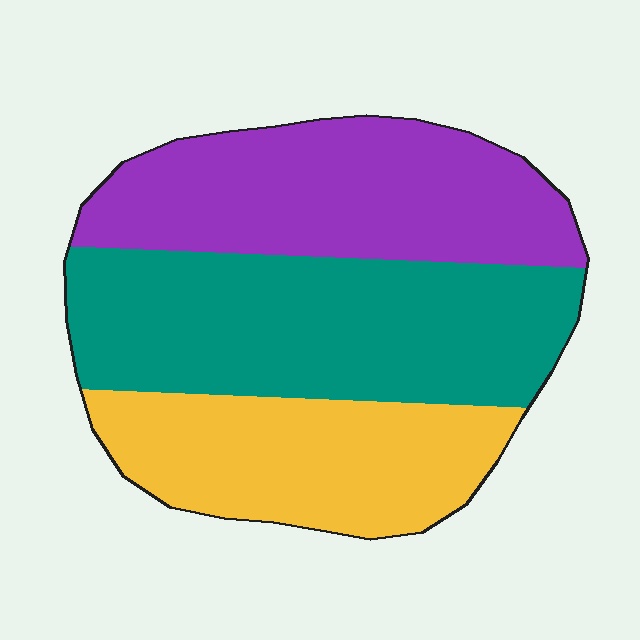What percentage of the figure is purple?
Purple takes up between a quarter and a half of the figure.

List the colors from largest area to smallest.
From largest to smallest: teal, purple, yellow.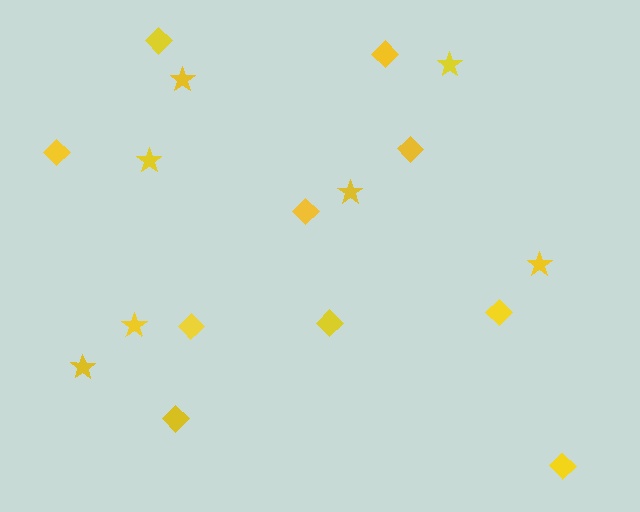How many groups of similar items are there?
There are 2 groups: one group of stars (7) and one group of diamonds (10).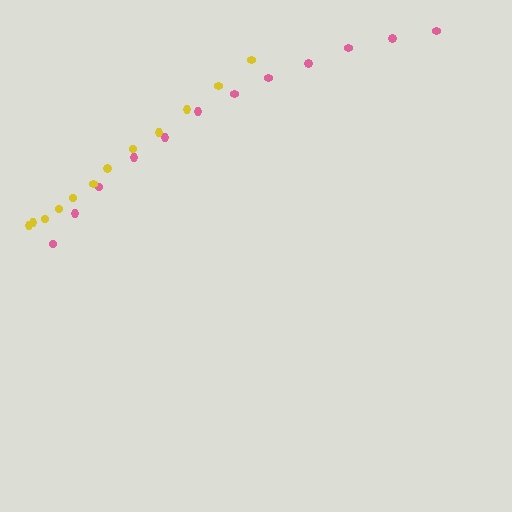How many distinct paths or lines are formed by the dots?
There are 2 distinct paths.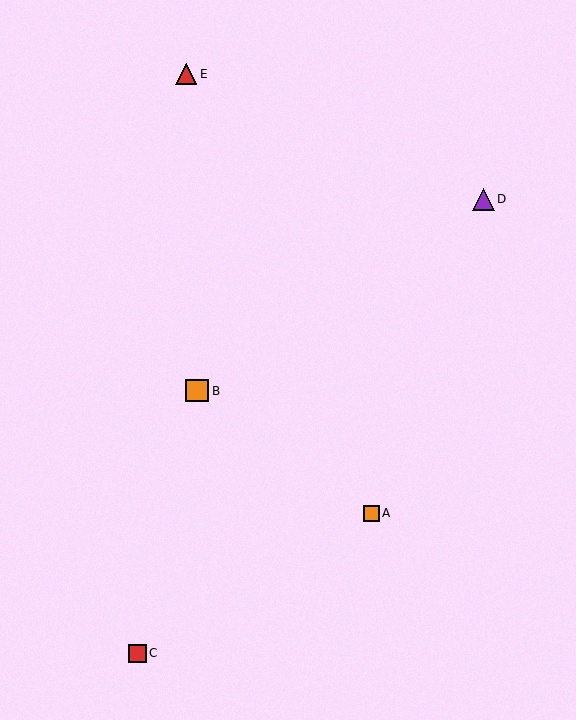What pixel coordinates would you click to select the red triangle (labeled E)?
Click at (186, 74) to select the red triangle E.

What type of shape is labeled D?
Shape D is a purple triangle.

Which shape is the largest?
The orange square (labeled B) is the largest.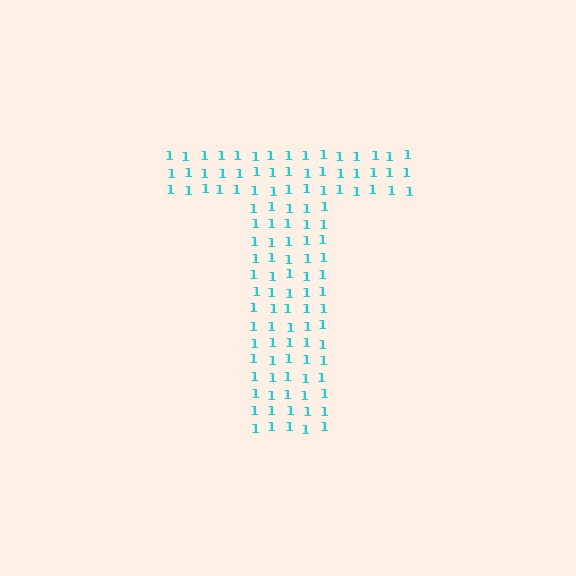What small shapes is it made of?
It is made of small digit 1's.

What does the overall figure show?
The overall figure shows the letter T.